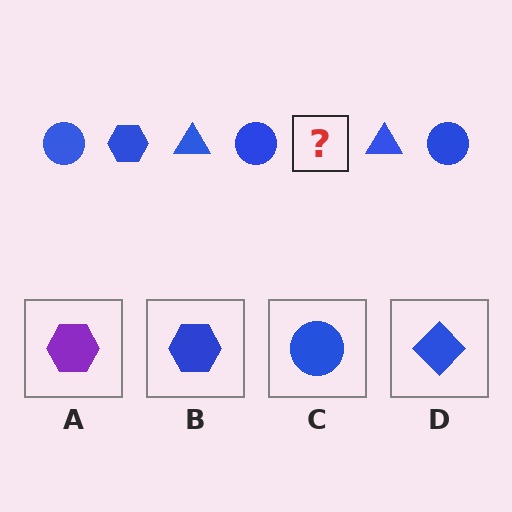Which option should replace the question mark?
Option B.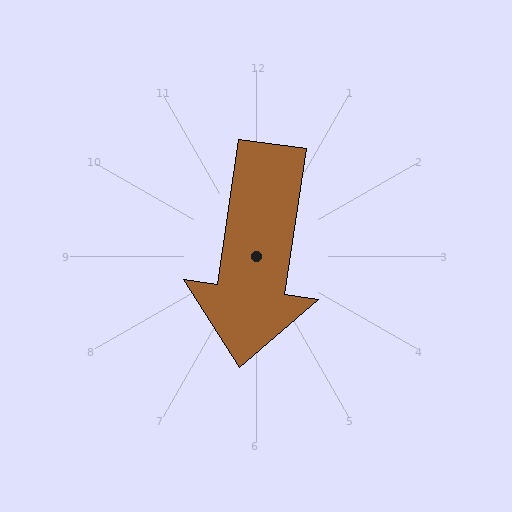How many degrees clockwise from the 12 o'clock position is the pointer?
Approximately 188 degrees.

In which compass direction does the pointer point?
South.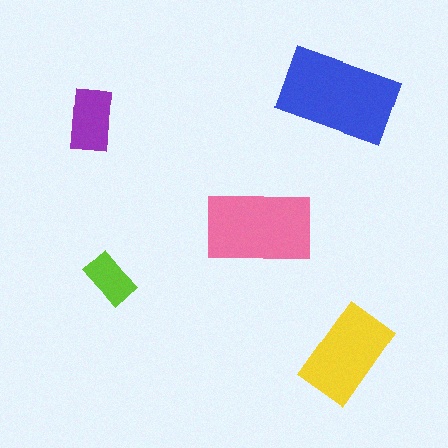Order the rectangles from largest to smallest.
the blue one, the pink one, the yellow one, the purple one, the lime one.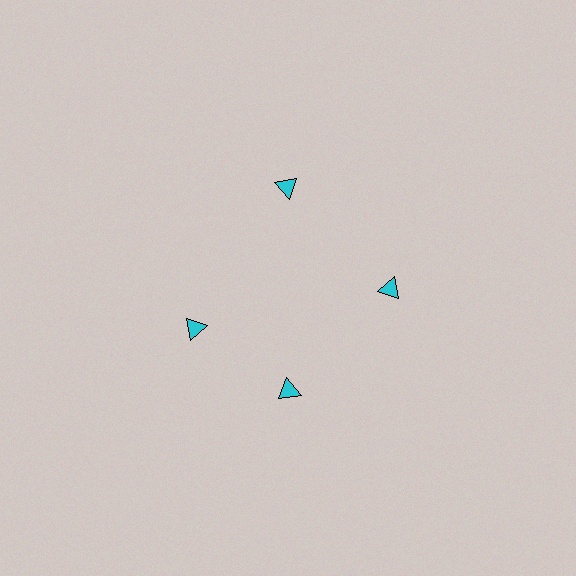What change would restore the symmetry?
The symmetry would be restored by rotating it back into even spacing with its neighbors so that all 4 triangles sit at equal angles and equal distance from the center.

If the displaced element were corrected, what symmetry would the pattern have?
It would have 4-fold rotational symmetry — the pattern would map onto itself every 90 degrees.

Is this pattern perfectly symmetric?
No. The 4 cyan triangles are arranged in a ring, but one element near the 9 o'clock position is rotated out of alignment along the ring, breaking the 4-fold rotational symmetry.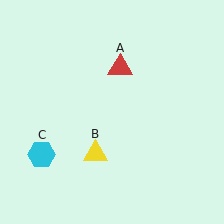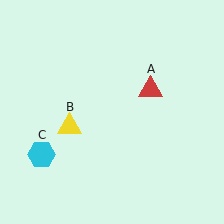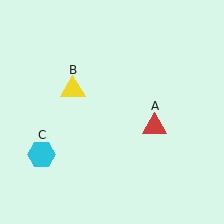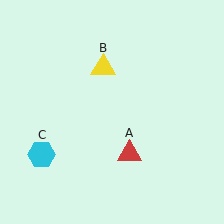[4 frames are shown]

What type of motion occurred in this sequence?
The red triangle (object A), yellow triangle (object B) rotated clockwise around the center of the scene.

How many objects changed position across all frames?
2 objects changed position: red triangle (object A), yellow triangle (object B).